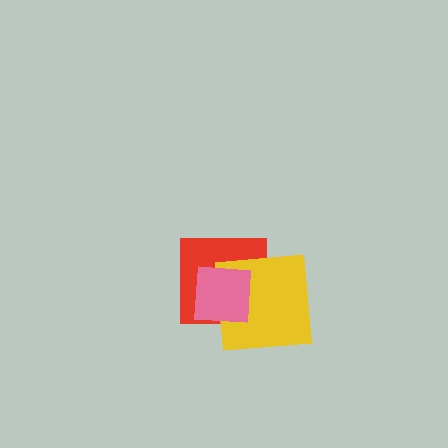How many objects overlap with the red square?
2 objects overlap with the red square.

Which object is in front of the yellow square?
The pink square is in front of the yellow square.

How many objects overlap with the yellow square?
2 objects overlap with the yellow square.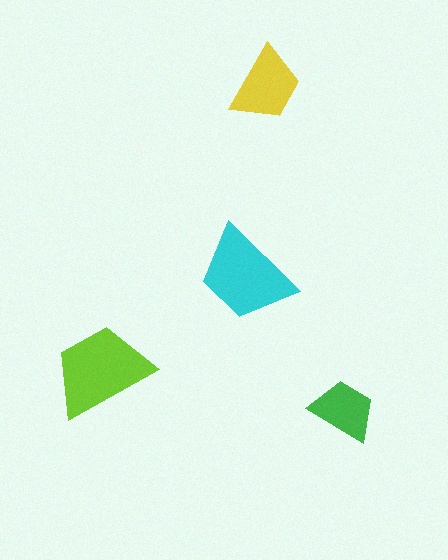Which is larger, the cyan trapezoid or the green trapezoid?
The cyan one.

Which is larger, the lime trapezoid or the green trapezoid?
The lime one.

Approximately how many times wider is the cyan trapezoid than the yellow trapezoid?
About 1.5 times wider.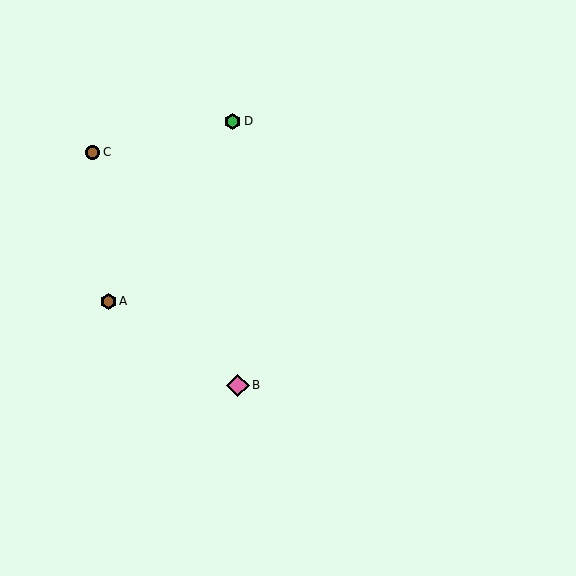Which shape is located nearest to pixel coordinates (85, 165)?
The brown circle (labeled C) at (93, 152) is nearest to that location.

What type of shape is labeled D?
Shape D is a green hexagon.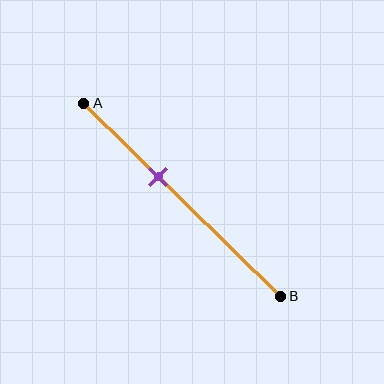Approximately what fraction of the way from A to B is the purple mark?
The purple mark is approximately 40% of the way from A to B.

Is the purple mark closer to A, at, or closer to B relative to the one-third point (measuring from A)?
The purple mark is closer to point B than the one-third point of segment AB.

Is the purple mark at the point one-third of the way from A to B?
No, the mark is at about 40% from A, not at the 33% one-third point.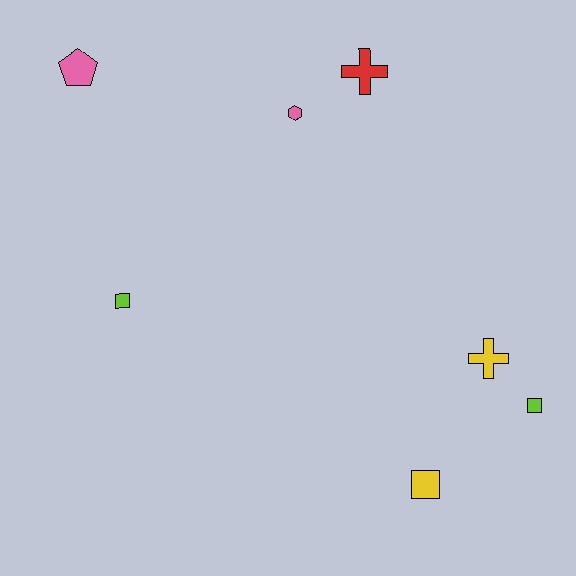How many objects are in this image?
There are 7 objects.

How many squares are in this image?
There are 3 squares.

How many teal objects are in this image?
There are no teal objects.